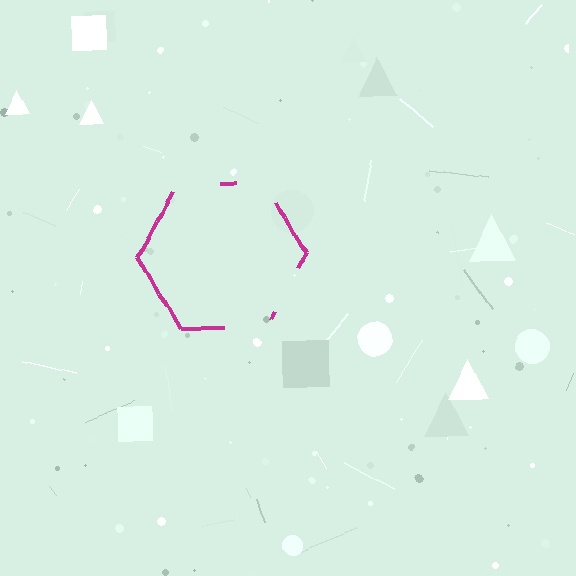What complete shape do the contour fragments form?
The contour fragments form a hexagon.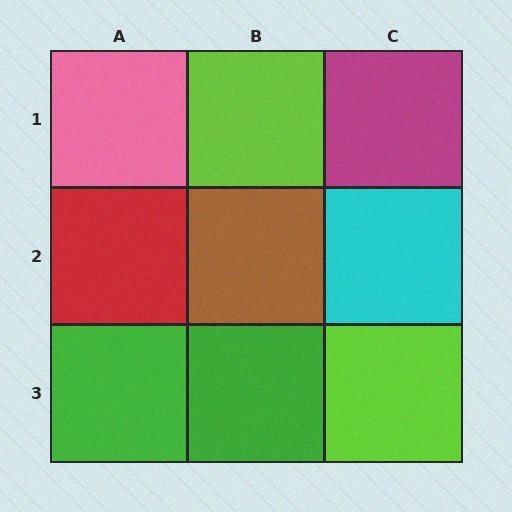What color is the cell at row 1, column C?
Magenta.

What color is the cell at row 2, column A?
Red.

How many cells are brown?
1 cell is brown.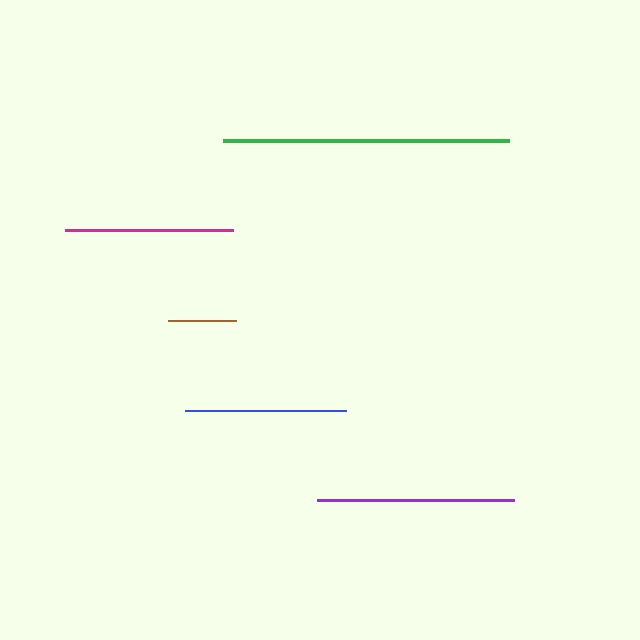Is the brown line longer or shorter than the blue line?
The blue line is longer than the brown line.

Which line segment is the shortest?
The brown line is the shortest at approximately 68 pixels.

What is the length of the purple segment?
The purple segment is approximately 197 pixels long.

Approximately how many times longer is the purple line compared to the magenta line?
The purple line is approximately 1.2 times the length of the magenta line.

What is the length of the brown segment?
The brown segment is approximately 68 pixels long.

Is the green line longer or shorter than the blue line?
The green line is longer than the blue line.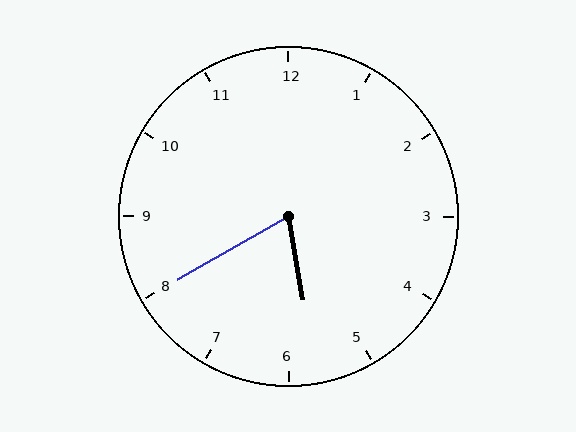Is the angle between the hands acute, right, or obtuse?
It is acute.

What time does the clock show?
5:40.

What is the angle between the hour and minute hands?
Approximately 70 degrees.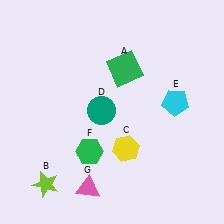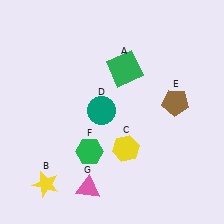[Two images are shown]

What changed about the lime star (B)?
In Image 1, B is lime. In Image 2, it changed to yellow.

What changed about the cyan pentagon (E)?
In Image 1, E is cyan. In Image 2, it changed to brown.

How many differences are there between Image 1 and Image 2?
There are 2 differences between the two images.